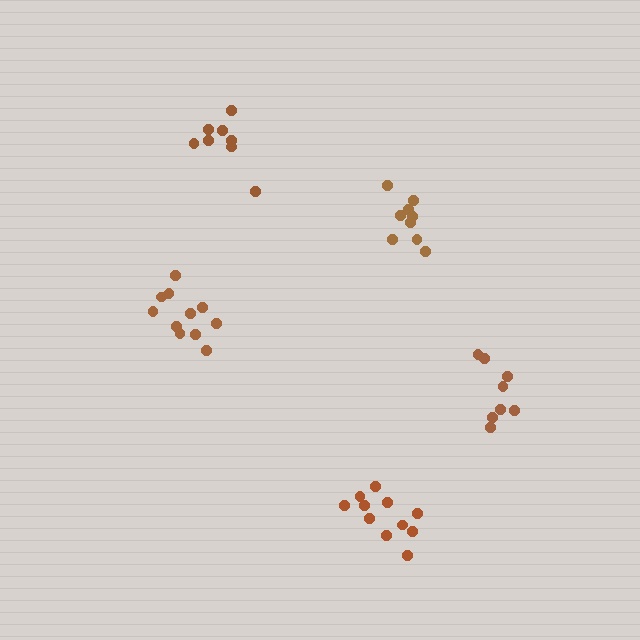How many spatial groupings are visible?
There are 5 spatial groupings.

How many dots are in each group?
Group 1: 8 dots, Group 2: 11 dots, Group 3: 8 dots, Group 4: 9 dots, Group 5: 11 dots (47 total).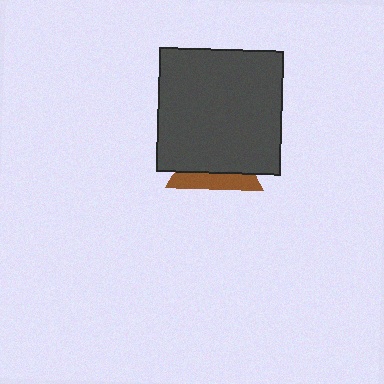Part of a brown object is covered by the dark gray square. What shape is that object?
It is a triangle.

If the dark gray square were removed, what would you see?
You would see the complete brown triangle.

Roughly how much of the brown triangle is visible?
A small part of it is visible (roughly 33%).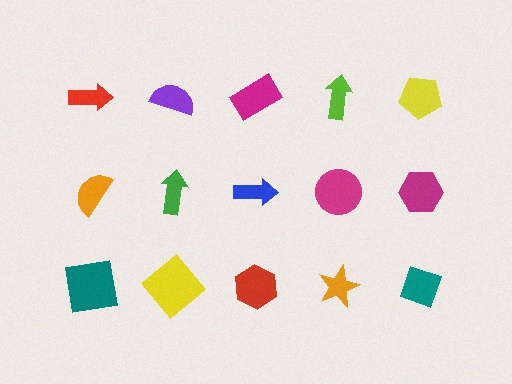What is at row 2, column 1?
An orange semicircle.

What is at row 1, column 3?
A magenta rectangle.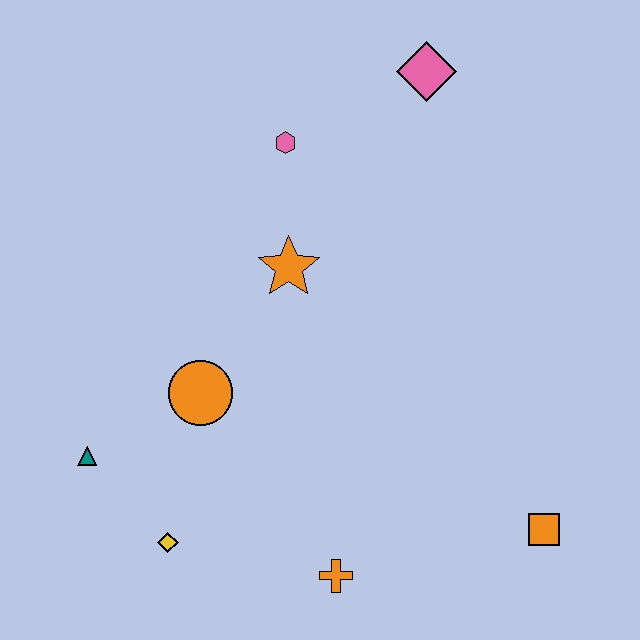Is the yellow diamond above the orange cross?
Yes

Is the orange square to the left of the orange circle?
No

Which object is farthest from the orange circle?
The pink diamond is farthest from the orange circle.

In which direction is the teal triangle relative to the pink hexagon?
The teal triangle is below the pink hexagon.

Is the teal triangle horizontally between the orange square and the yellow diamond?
No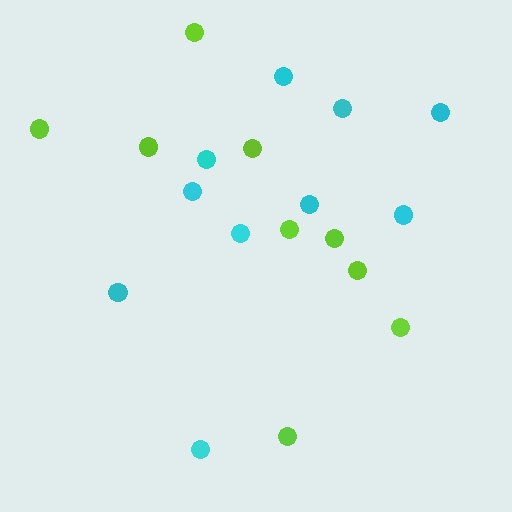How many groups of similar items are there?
There are 2 groups: one group of cyan circles (10) and one group of lime circles (9).